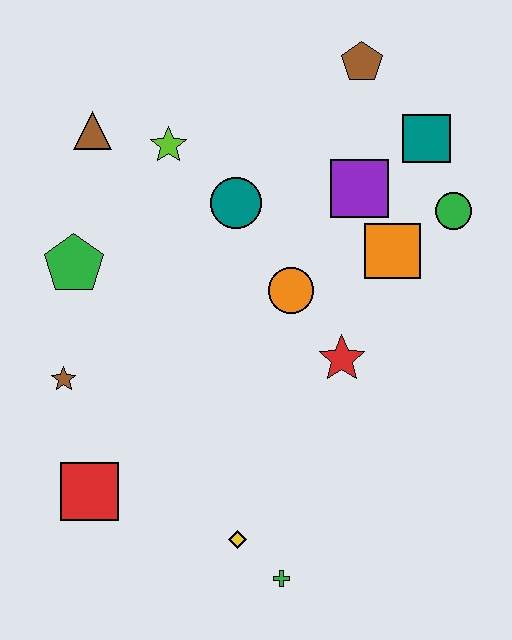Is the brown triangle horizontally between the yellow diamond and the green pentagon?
Yes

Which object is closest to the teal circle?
The lime star is closest to the teal circle.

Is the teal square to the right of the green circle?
No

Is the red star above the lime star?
No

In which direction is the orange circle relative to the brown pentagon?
The orange circle is below the brown pentagon.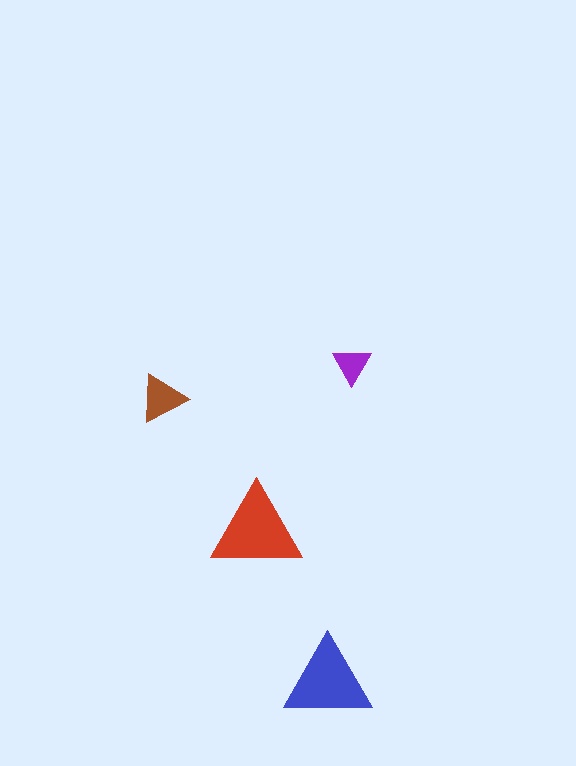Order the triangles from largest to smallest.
the red one, the blue one, the brown one, the purple one.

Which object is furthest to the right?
The purple triangle is rightmost.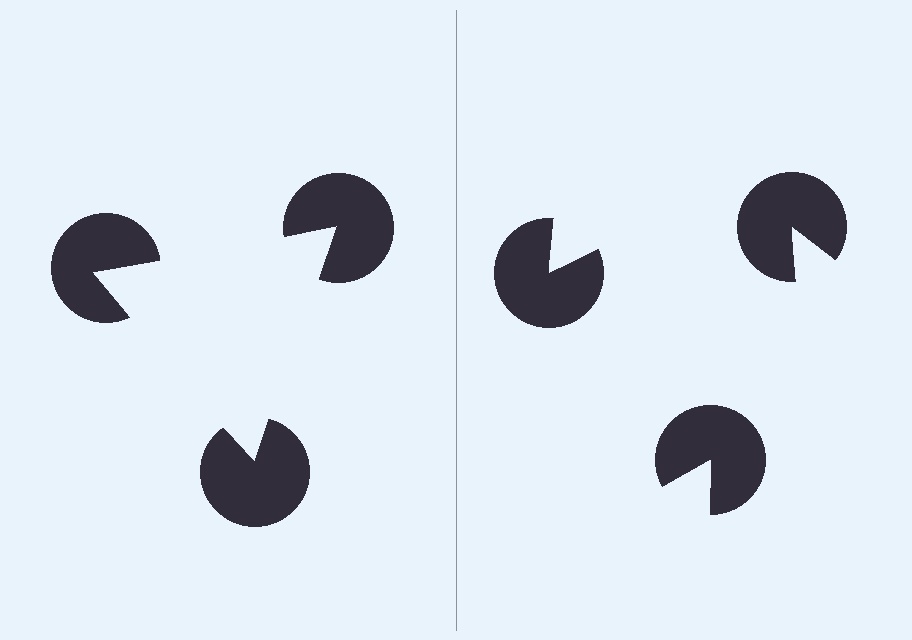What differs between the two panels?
The pac-man discs are positioned identically on both sides; only the wedge orientations differ. On the left they align to a triangle; on the right they are misaligned.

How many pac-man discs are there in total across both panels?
6 — 3 on each side.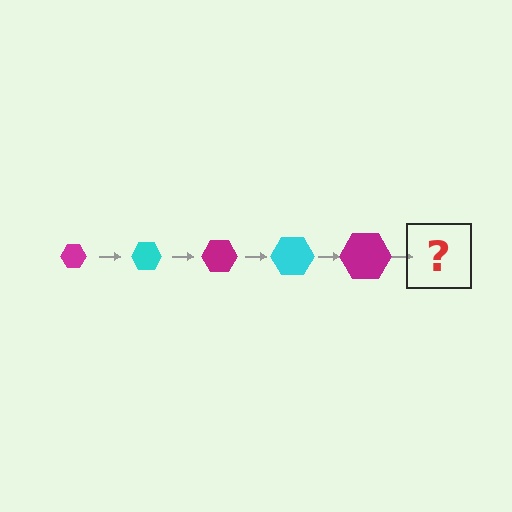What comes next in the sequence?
The next element should be a cyan hexagon, larger than the previous one.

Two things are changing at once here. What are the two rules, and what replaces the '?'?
The two rules are that the hexagon grows larger each step and the color cycles through magenta and cyan. The '?' should be a cyan hexagon, larger than the previous one.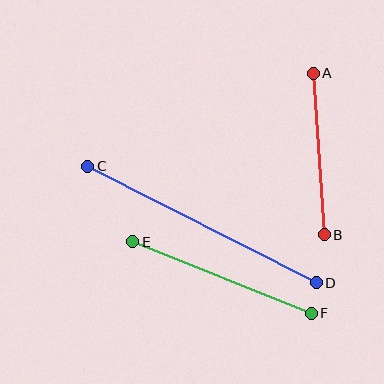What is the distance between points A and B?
The distance is approximately 162 pixels.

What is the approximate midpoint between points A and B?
The midpoint is at approximately (319, 154) pixels.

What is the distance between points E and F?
The distance is approximately 192 pixels.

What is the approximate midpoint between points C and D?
The midpoint is at approximately (202, 225) pixels.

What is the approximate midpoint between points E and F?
The midpoint is at approximately (222, 277) pixels.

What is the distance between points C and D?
The distance is approximately 257 pixels.